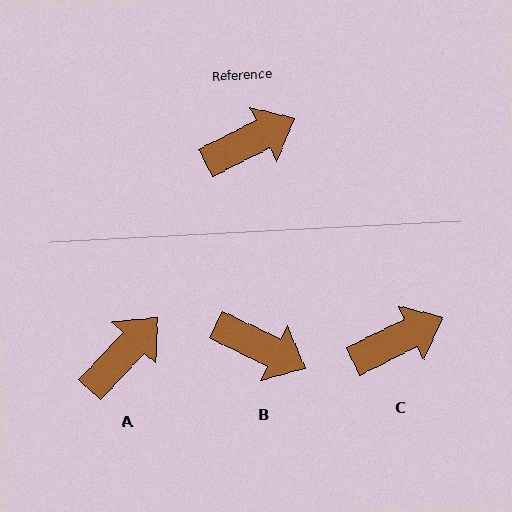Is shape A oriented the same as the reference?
No, it is off by about 21 degrees.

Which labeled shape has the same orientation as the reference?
C.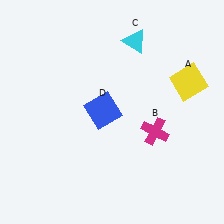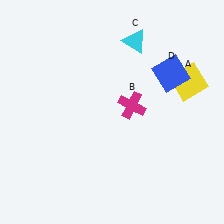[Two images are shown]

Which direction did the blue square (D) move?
The blue square (D) moved right.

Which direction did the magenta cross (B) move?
The magenta cross (B) moved up.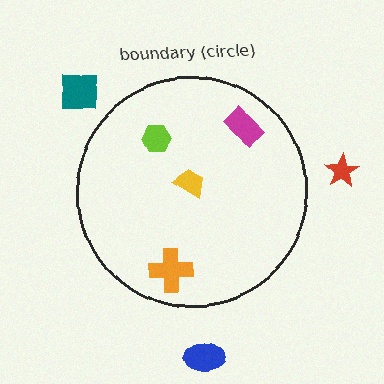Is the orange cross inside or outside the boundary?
Inside.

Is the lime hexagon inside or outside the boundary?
Inside.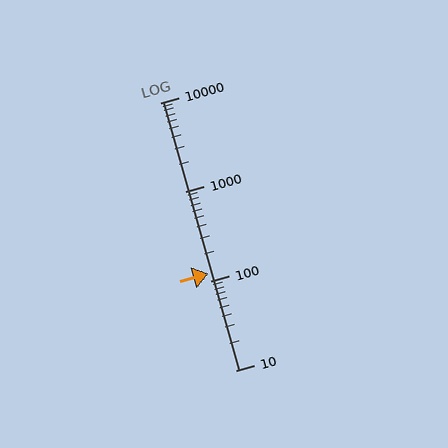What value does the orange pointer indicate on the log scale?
The pointer indicates approximately 120.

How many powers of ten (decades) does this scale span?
The scale spans 3 decades, from 10 to 10000.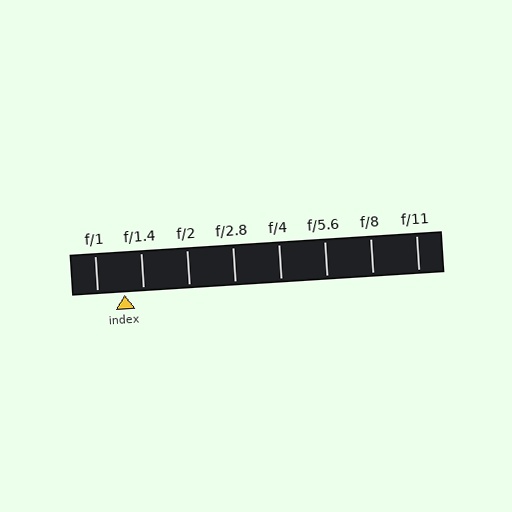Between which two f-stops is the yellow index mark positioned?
The index mark is between f/1 and f/1.4.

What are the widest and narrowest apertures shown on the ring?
The widest aperture shown is f/1 and the narrowest is f/11.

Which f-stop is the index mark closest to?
The index mark is closest to f/1.4.